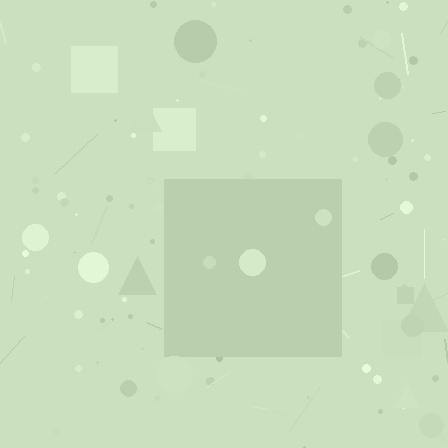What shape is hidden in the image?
A square is hidden in the image.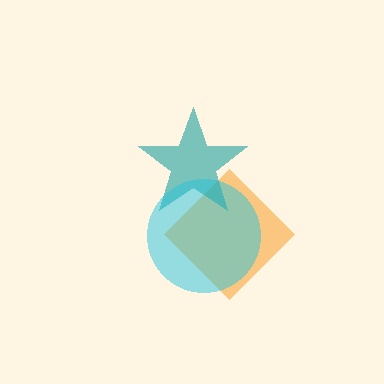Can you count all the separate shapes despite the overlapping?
Yes, there are 3 separate shapes.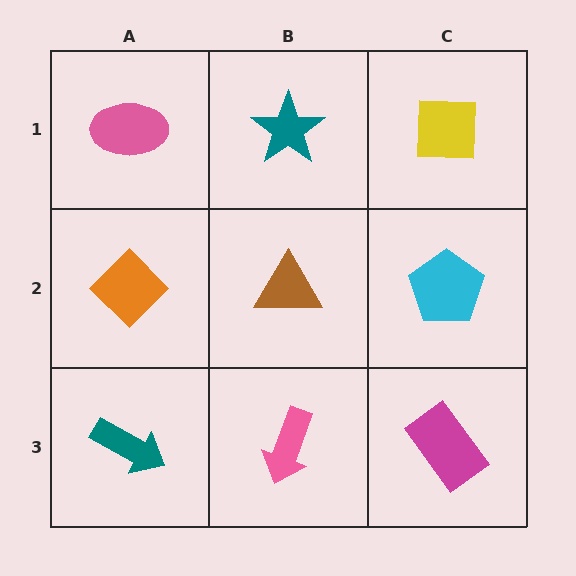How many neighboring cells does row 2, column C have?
3.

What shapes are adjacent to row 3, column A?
An orange diamond (row 2, column A), a pink arrow (row 3, column B).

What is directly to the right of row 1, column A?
A teal star.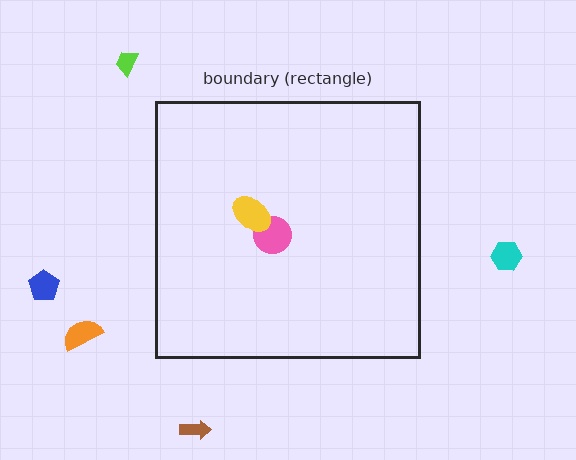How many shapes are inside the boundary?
2 inside, 5 outside.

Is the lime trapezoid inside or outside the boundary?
Outside.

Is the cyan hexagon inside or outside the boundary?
Outside.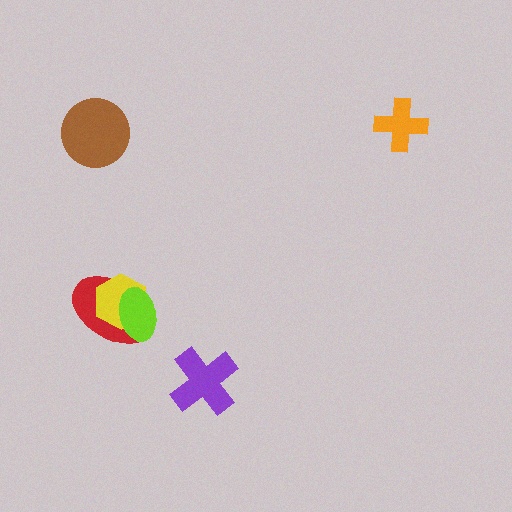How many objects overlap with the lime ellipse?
2 objects overlap with the lime ellipse.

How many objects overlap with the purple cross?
0 objects overlap with the purple cross.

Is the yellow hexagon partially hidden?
Yes, it is partially covered by another shape.